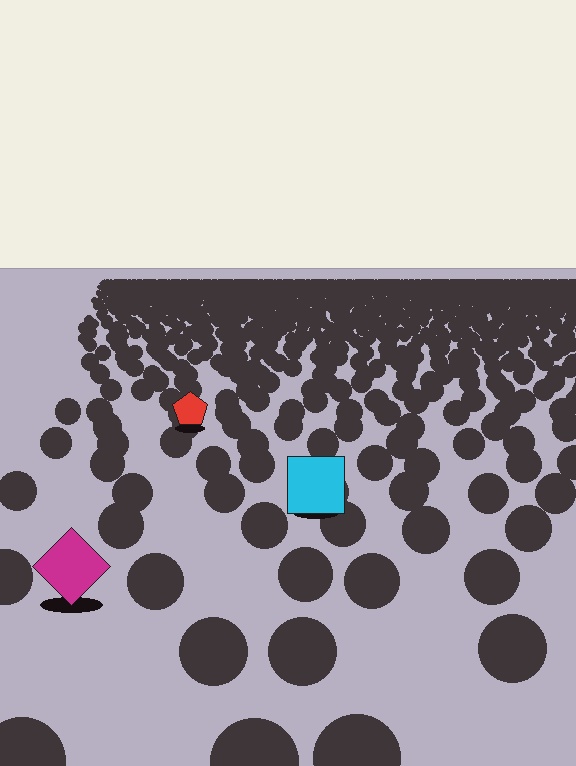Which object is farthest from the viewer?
The red pentagon is farthest from the viewer. It appears smaller and the ground texture around it is denser.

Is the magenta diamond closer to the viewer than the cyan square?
Yes. The magenta diamond is closer — you can tell from the texture gradient: the ground texture is coarser near it.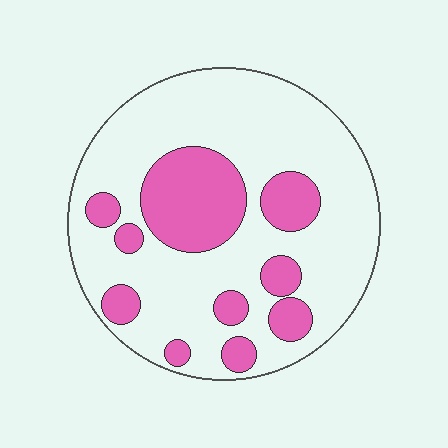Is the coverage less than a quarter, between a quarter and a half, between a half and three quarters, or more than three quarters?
Between a quarter and a half.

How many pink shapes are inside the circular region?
10.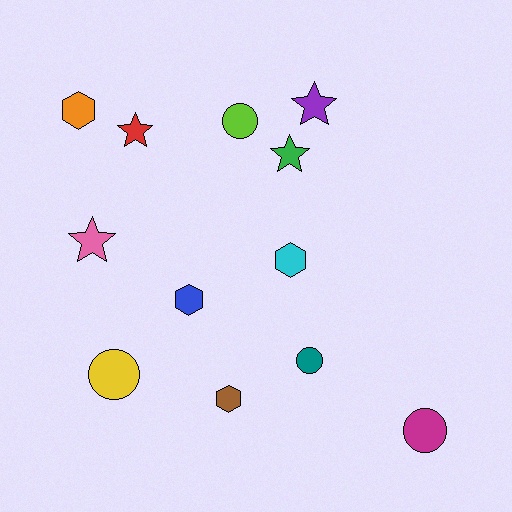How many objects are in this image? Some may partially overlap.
There are 12 objects.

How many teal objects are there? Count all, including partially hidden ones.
There is 1 teal object.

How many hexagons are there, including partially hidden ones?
There are 4 hexagons.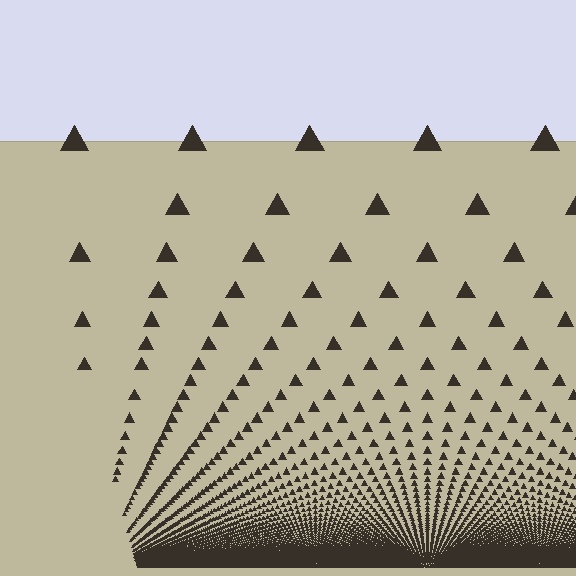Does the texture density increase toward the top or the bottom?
Density increases toward the bottom.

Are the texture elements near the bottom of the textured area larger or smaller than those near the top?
Smaller. The gradient is inverted — elements near the bottom are smaller and denser.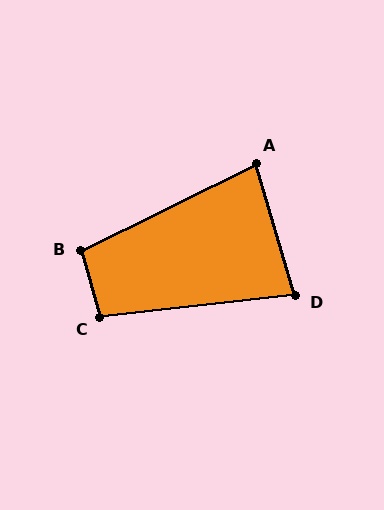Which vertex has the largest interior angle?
B, at approximately 100 degrees.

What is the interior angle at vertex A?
Approximately 80 degrees (acute).